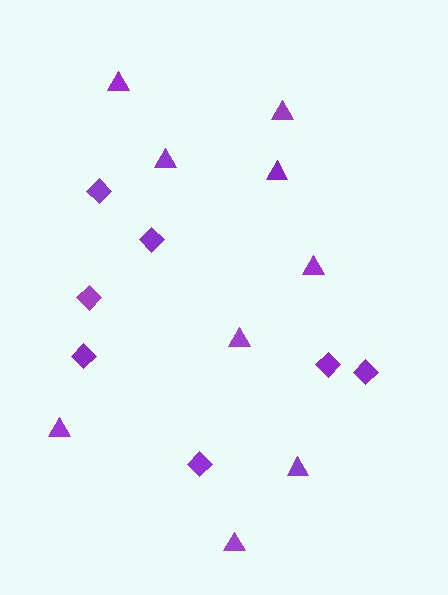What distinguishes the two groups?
There are 2 groups: one group of diamonds (7) and one group of triangles (9).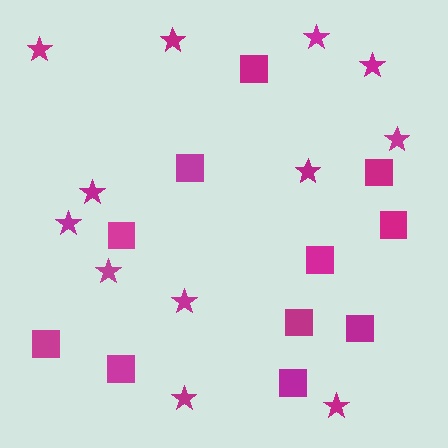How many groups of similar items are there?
There are 2 groups: one group of stars (12) and one group of squares (11).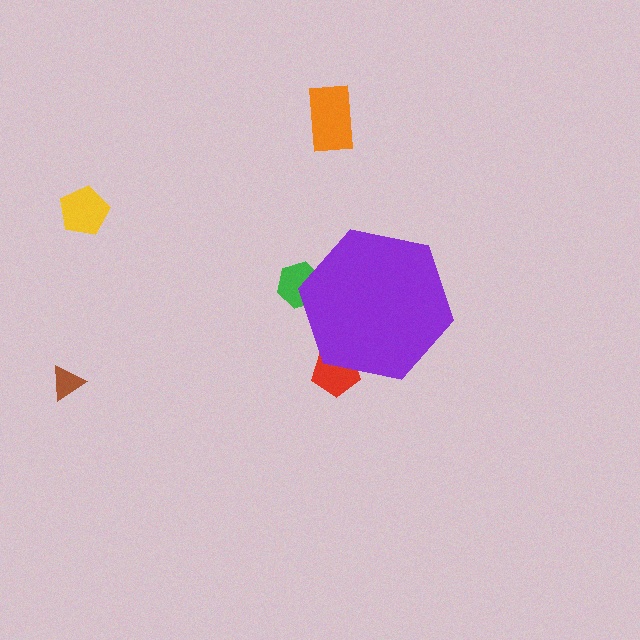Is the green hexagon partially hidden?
Yes, the green hexagon is partially hidden behind the purple hexagon.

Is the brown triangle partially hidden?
No, the brown triangle is fully visible.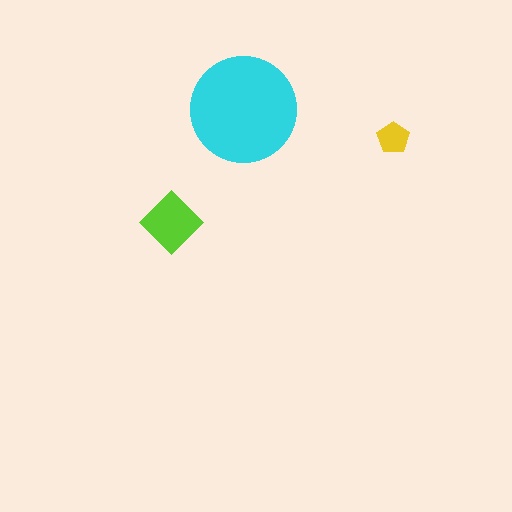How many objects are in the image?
There are 3 objects in the image.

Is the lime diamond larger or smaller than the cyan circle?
Smaller.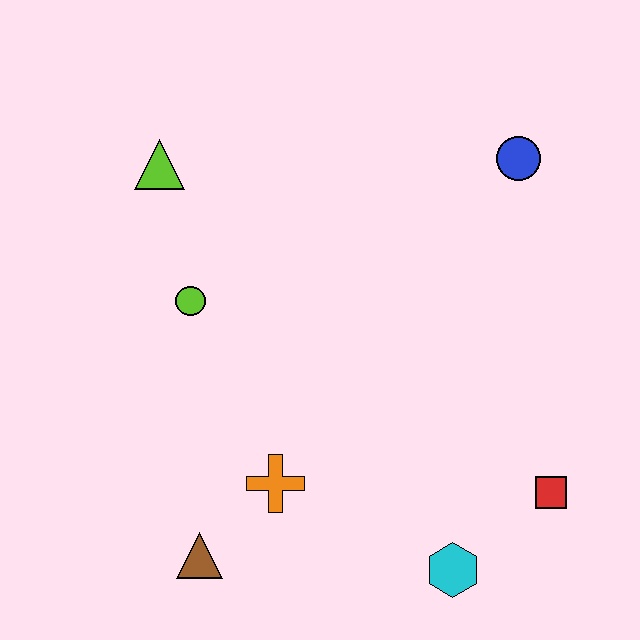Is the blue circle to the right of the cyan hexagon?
Yes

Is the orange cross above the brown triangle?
Yes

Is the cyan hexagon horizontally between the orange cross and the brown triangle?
No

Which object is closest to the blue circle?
The red square is closest to the blue circle.